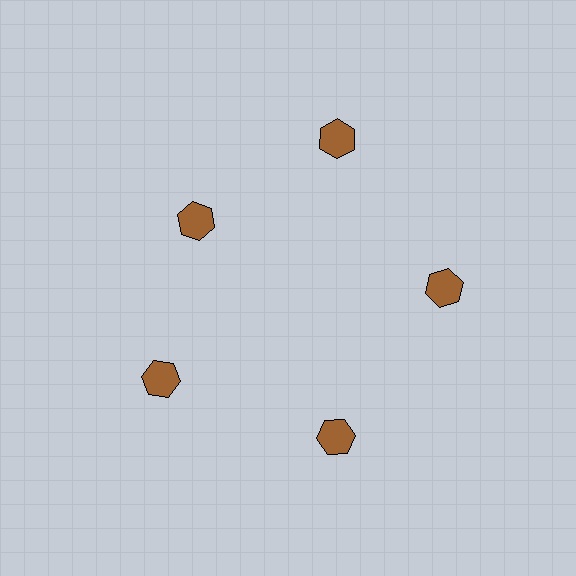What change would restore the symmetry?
The symmetry would be restored by moving it outward, back onto the ring so that all 5 hexagons sit at equal angles and equal distance from the center.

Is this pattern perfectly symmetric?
No. The 5 brown hexagons are arranged in a ring, but one element near the 10 o'clock position is pulled inward toward the center, breaking the 5-fold rotational symmetry.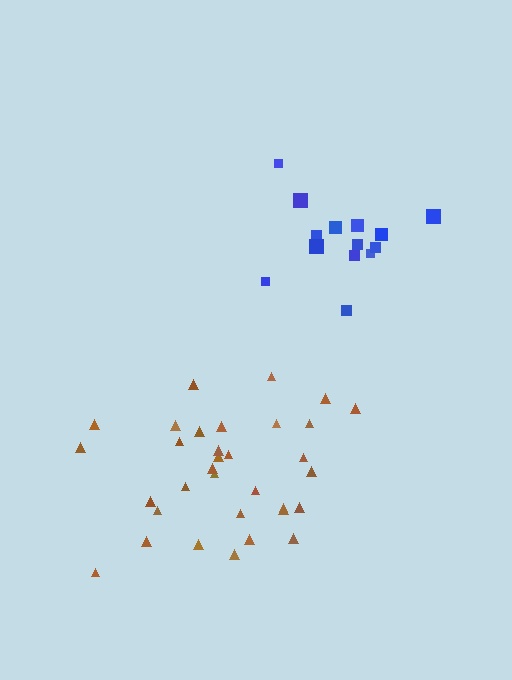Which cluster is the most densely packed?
Brown.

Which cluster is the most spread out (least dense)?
Blue.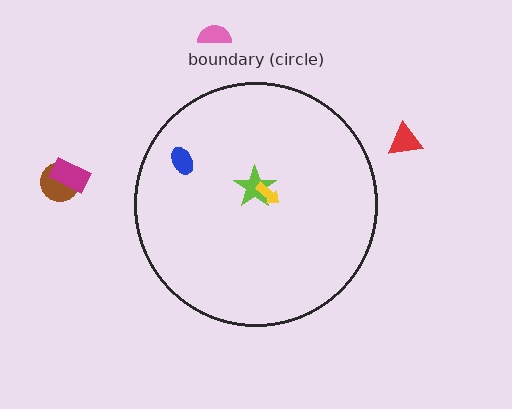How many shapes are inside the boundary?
3 inside, 4 outside.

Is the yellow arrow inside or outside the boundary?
Inside.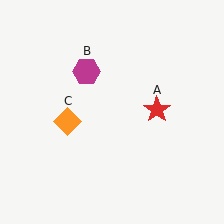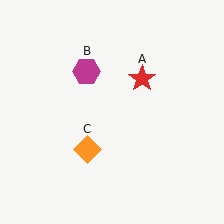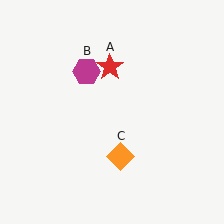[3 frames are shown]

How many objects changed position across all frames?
2 objects changed position: red star (object A), orange diamond (object C).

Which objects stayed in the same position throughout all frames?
Magenta hexagon (object B) remained stationary.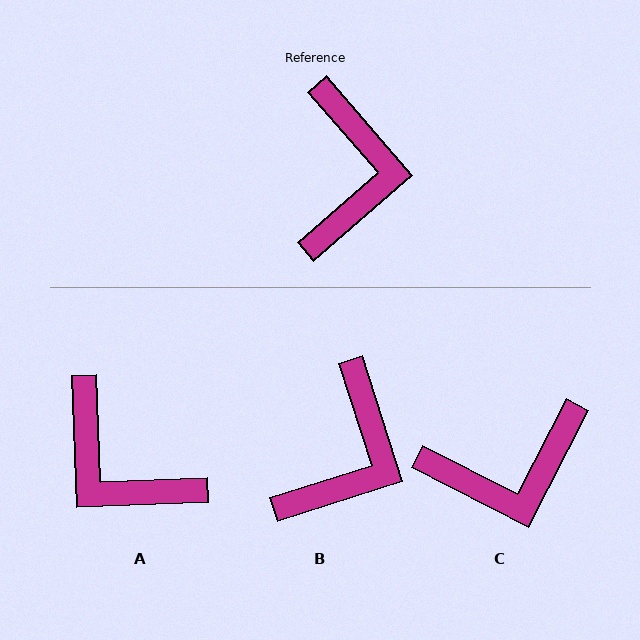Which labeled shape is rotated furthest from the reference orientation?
A, about 129 degrees away.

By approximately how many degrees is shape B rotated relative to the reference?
Approximately 23 degrees clockwise.